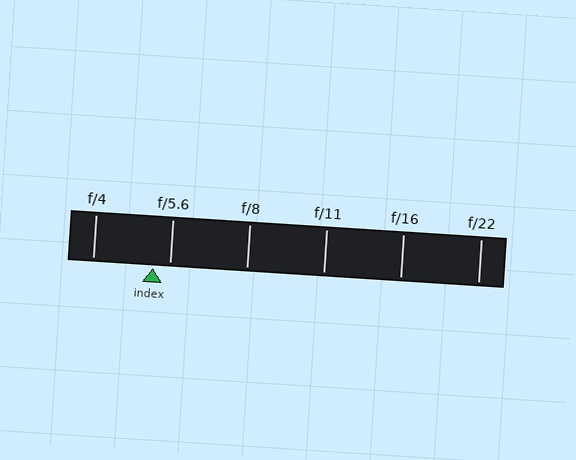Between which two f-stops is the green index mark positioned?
The index mark is between f/4 and f/5.6.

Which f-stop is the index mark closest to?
The index mark is closest to f/5.6.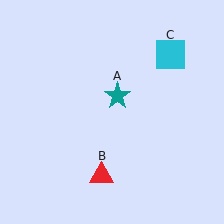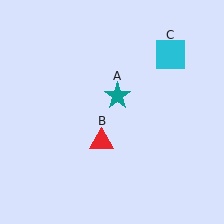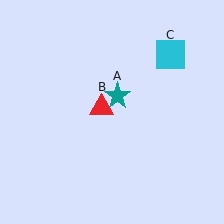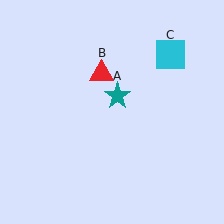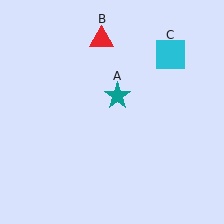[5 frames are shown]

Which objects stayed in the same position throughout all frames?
Teal star (object A) and cyan square (object C) remained stationary.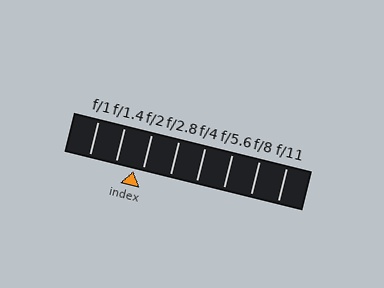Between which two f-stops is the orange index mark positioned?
The index mark is between f/1.4 and f/2.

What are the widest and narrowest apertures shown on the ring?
The widest aperture shown is f/1 and the narrowest is f/11.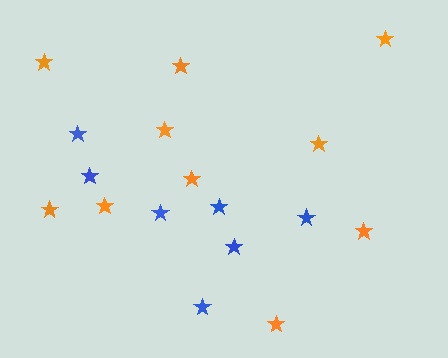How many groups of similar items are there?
There are 2 groups: one group of orange stars (10) and one group of blue stars (7).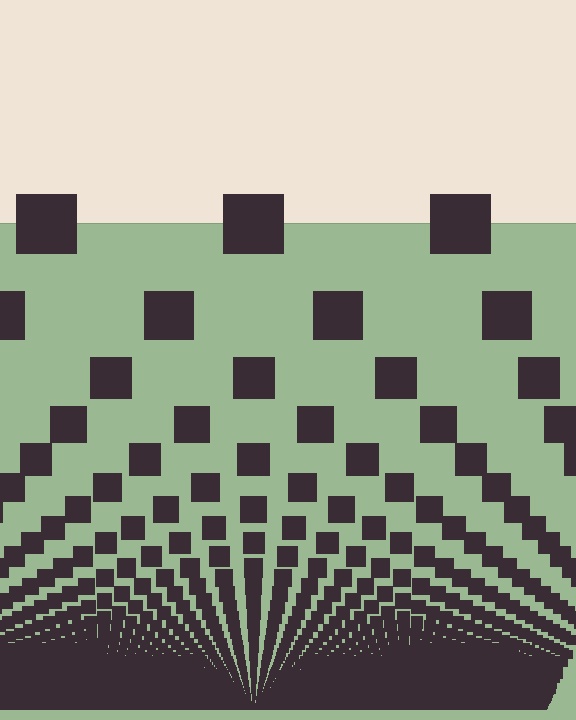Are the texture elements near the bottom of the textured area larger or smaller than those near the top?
Smaller. The gradient is inverted — elements near the bottom are smaller and denser.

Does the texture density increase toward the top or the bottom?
Density increases toward the bottom.